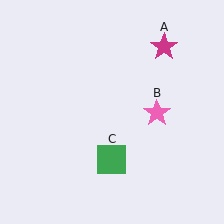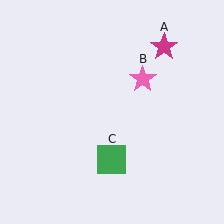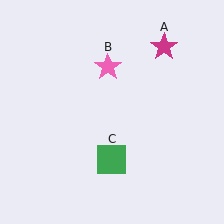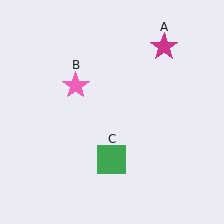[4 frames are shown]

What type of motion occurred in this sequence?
The pink star (object B) rotated counterclockwise around the center of the scene.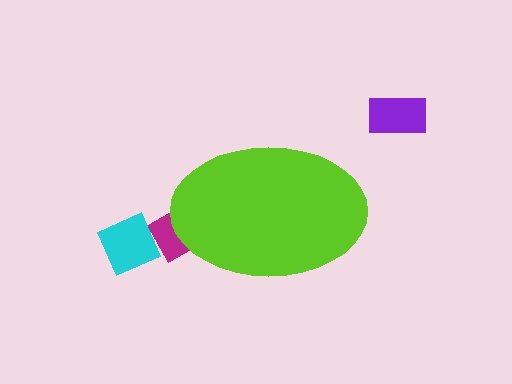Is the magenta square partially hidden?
Yes, the magenta square is partially hidden behind the lime ellipse.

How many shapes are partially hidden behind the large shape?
1 shape is partially hidden.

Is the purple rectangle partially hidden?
No, the purple rectangle is fully visible.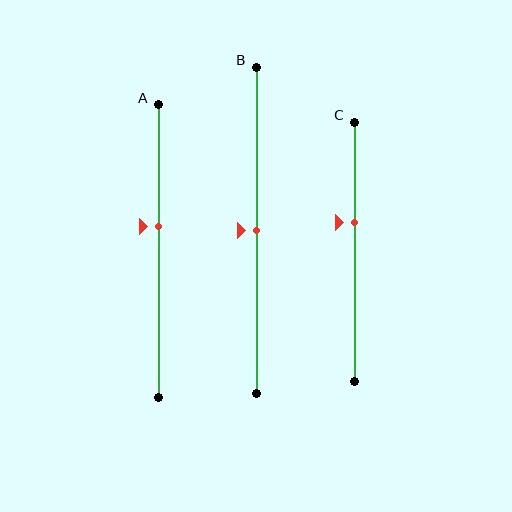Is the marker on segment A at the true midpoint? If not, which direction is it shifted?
No, the marker on segment A is shifted upward by about 8% of the segment length.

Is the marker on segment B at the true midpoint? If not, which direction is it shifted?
Yes, the marker on segment B is at the true midpoint.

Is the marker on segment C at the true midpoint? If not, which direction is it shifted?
No, the marker on segment C is shifted upward by about 11% of the segment length.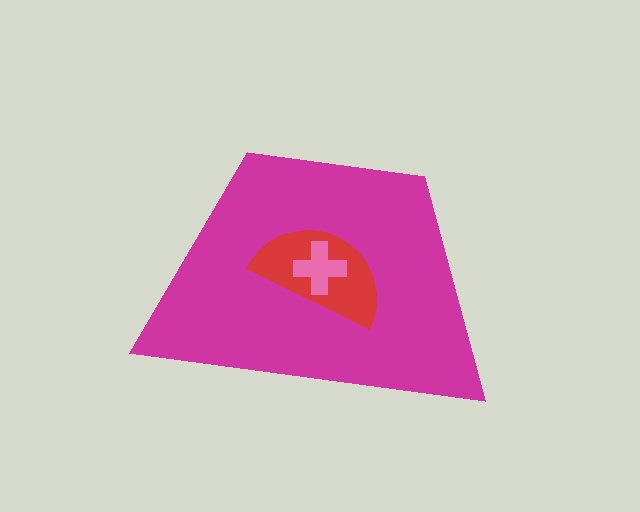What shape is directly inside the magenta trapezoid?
The red semicircle.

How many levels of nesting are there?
3.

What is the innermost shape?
The pink cross.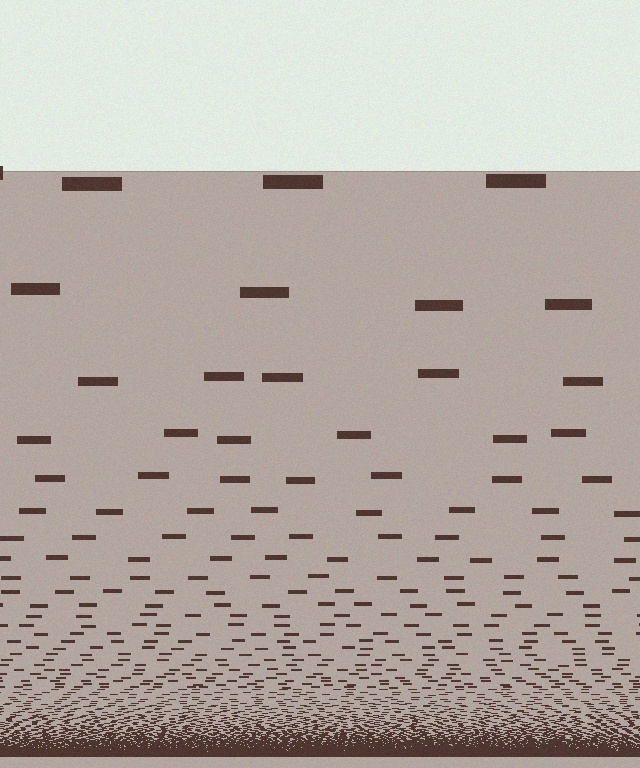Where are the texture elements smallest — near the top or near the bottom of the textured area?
Near the bottom.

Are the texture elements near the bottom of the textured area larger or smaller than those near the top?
Smaller. The gradient is inverted — elements near the bottom are smaller and denser.